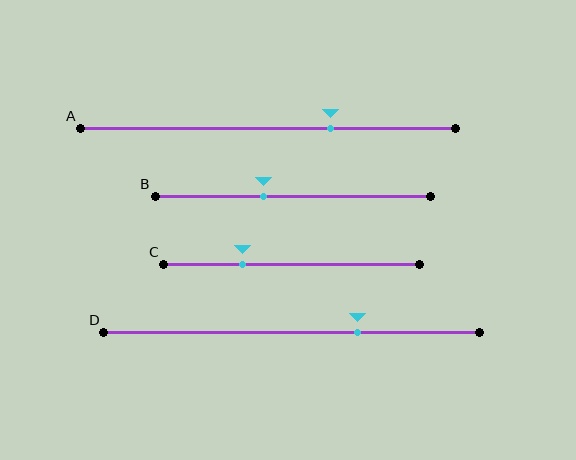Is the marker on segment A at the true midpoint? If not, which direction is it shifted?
No, the marker on segment A is shifted to the right by about 17% of the segment length.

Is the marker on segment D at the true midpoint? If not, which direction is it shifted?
No, the marker on segment D is shifted to the right by about 17% of the segment length.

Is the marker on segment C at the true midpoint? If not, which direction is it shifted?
No, the marker on segment C is shifted to the left by about 19% of the segment length.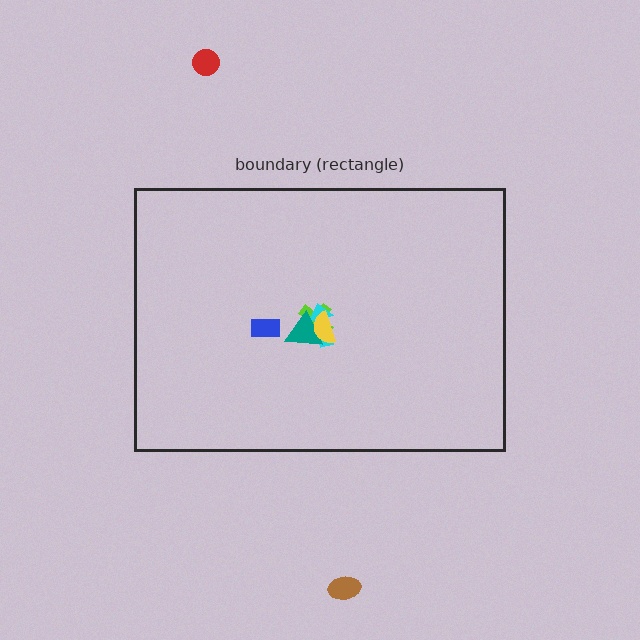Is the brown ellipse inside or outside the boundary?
Outside.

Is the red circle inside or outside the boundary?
Outside.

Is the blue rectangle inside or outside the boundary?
Inside.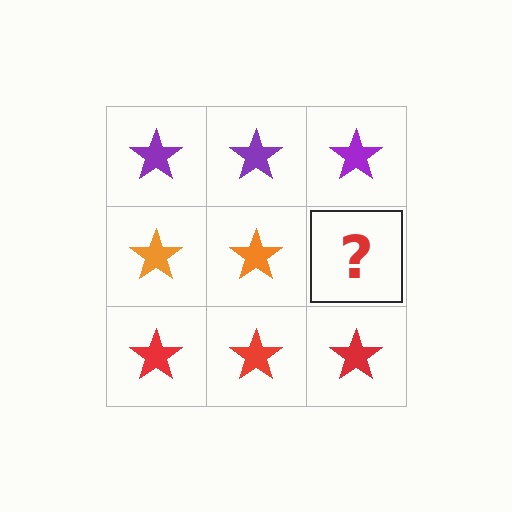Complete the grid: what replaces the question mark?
The question mark should be replaced with an orange star.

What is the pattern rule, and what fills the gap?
The rule is that each row has a consistent color. The gap should be filled with an orange star.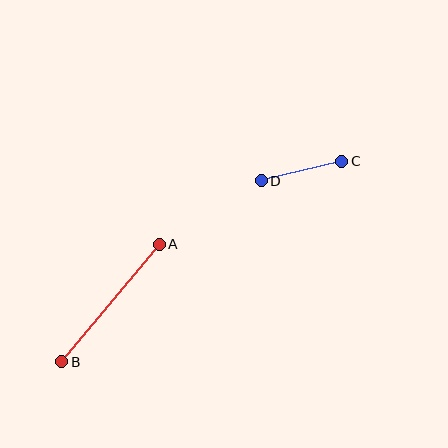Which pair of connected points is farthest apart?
Points A and B are farthest apart.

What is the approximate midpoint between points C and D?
The midpoint is at approximately (301, 171) pixels.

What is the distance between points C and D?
The distance is approximately 83 pixels.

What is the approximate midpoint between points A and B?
The midpoint is at approximately (111, 303) pixels.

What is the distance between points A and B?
The distance is approximately 152 pixels.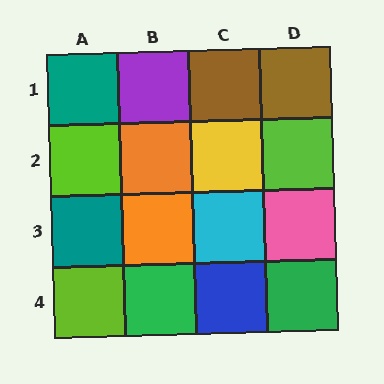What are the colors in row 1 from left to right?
Teal, purple, brown, brown.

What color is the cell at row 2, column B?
Orange.